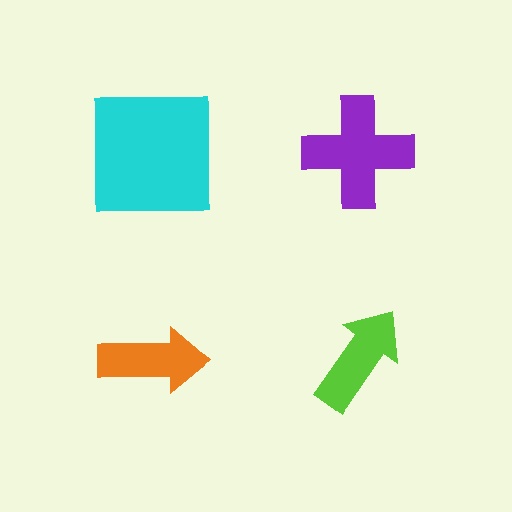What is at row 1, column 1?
A cyan square.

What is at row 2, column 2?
A lime arrow.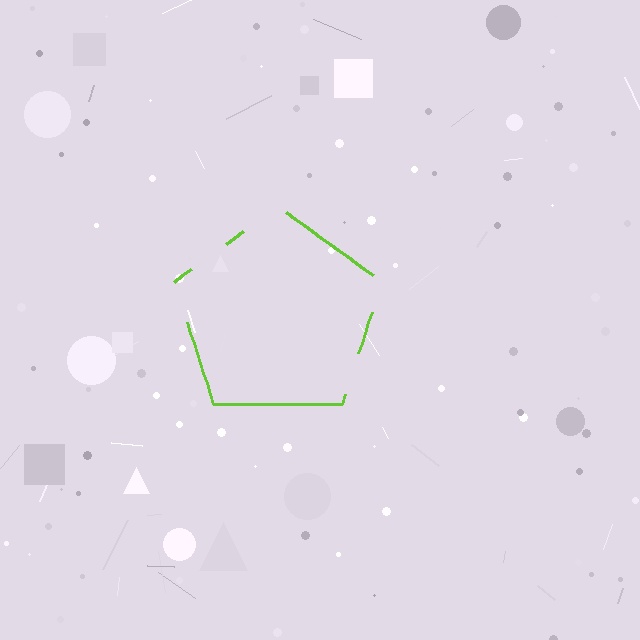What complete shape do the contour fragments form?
The contour fragments form a pentagon.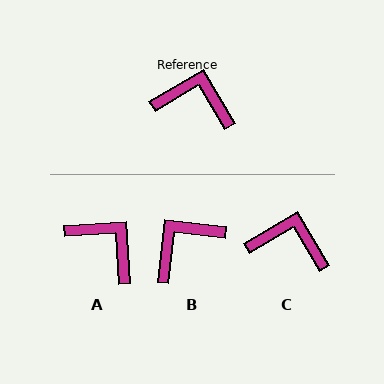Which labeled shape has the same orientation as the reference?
C.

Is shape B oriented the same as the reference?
No, it is off by about 53 degrees.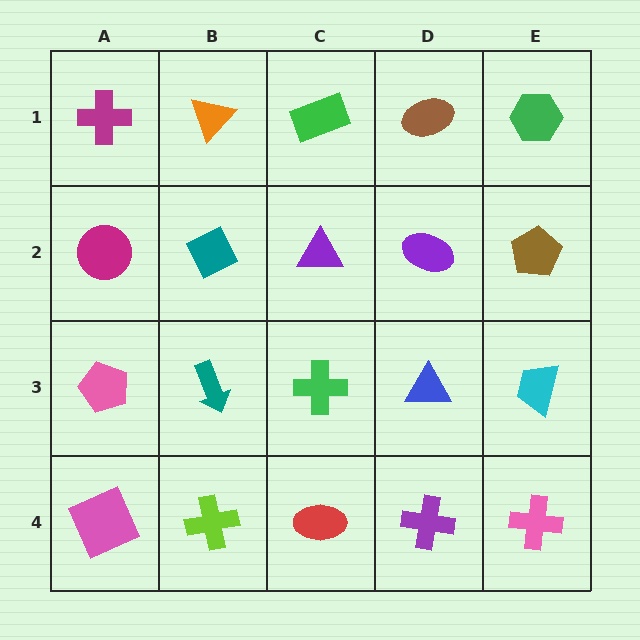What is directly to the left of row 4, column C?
A lime cross.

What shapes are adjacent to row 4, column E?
A cyan trapezoid (row 3, column E), a purple cross (row 4, column D).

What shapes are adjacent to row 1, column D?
A purple ellipse (row 2, column D), a green rectangle (row 1, column C), a green hexagon (row 1, column E).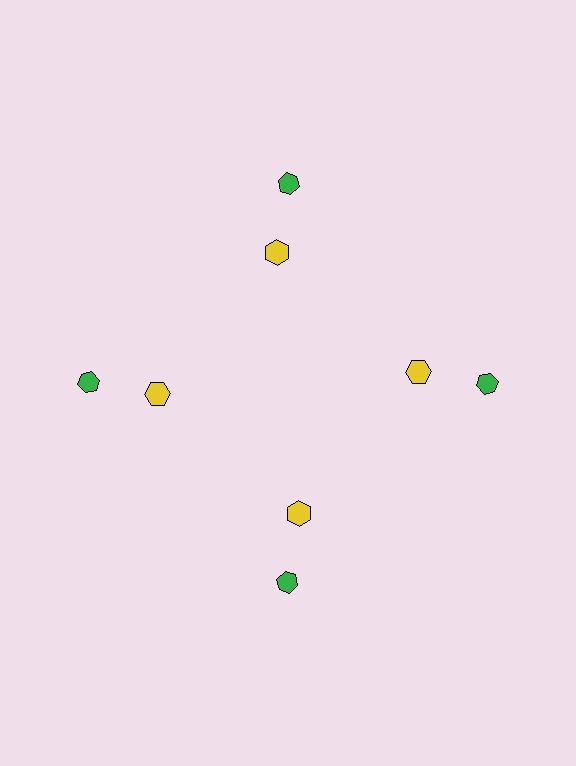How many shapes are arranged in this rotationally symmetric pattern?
There are 8 shapes, arranged in 4 groups of 2.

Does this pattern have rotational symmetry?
Yes, this pattern has 4-fold rotational symmetry. It looks the same after rotating 90 degrees around the center.